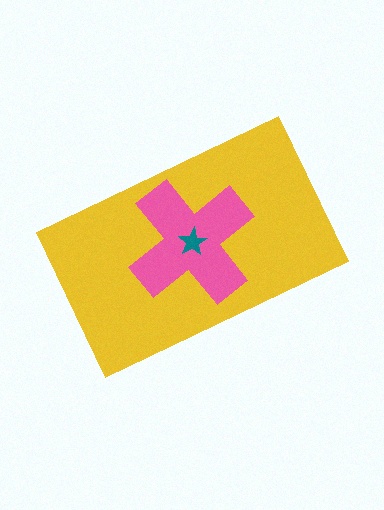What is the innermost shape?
The teal star.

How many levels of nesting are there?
3.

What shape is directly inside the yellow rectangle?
The pink cross.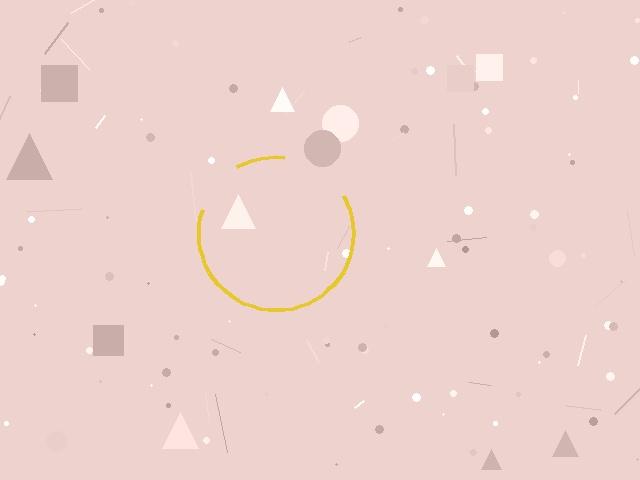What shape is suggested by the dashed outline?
The dashed outline suggests a circle.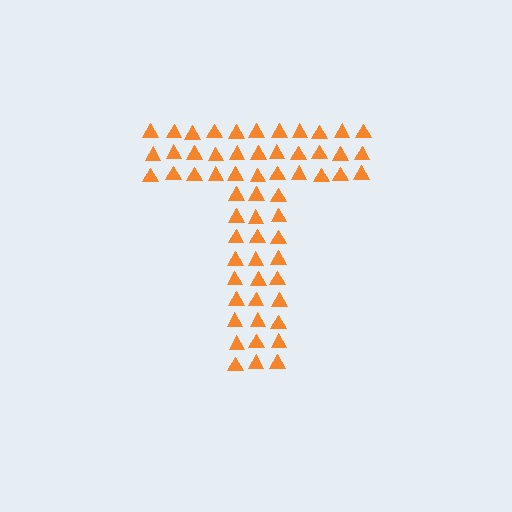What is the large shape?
The large shape is the letter T.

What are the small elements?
The small elements are triangles.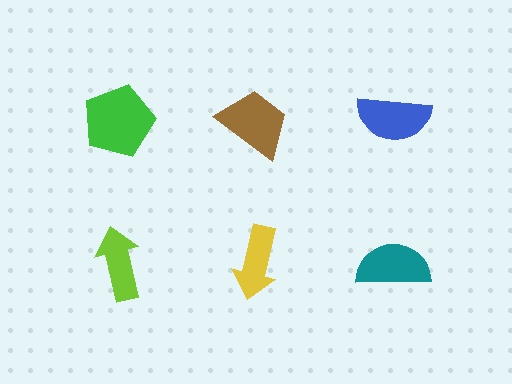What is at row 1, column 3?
A blue semicircle.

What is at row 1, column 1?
A green pentagon.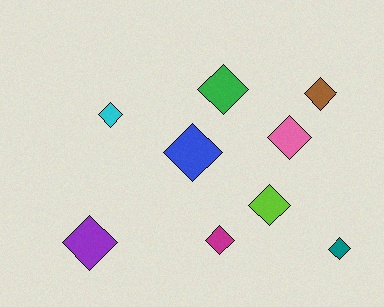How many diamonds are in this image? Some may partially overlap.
There are 9 diamonds.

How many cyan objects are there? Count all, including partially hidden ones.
There is 1 cyan object.